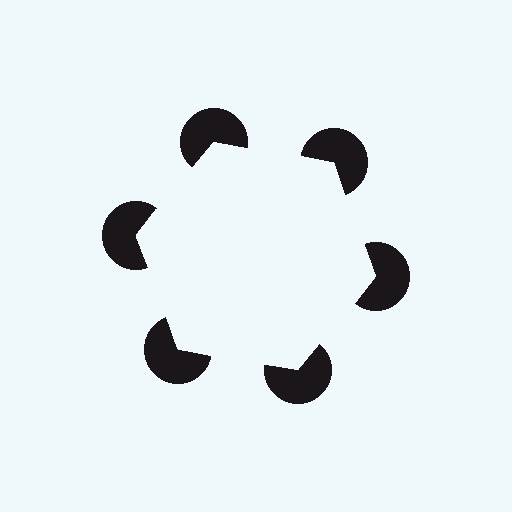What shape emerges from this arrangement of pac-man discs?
An illusory hexagon — its edges are inferred from the aligned wedge cuts in the pac-man discs, not physically drawn.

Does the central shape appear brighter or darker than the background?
It typically appears slightly brighter than the background, even though no actual brightness change is drawn.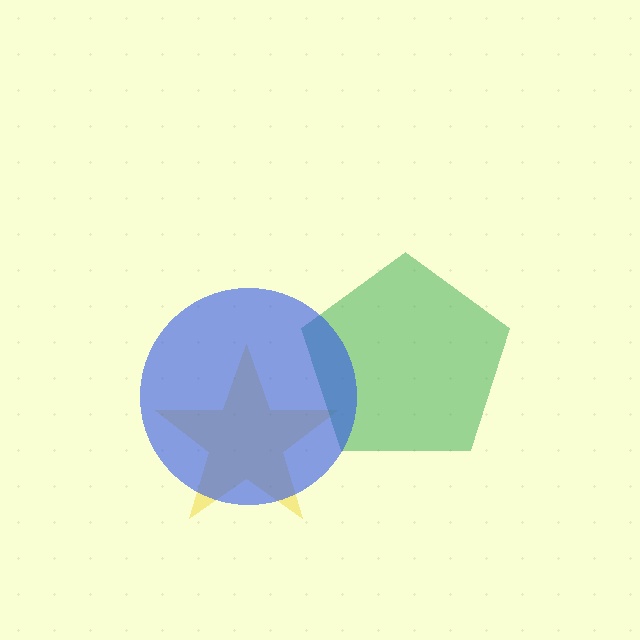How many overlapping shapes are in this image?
There are 3 overlapping shapes in the image.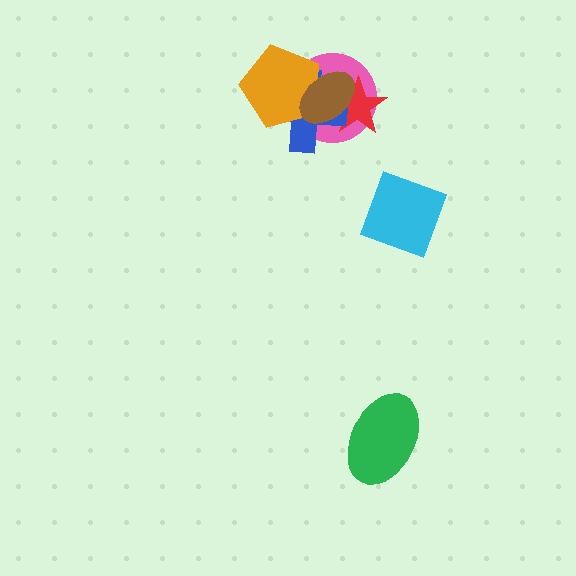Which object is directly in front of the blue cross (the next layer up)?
The orange pentagon is directly in front of the blue cross.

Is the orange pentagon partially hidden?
Yes, it is partially covered by another shape.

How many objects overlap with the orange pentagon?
3 objects overlap with the orange pentagon.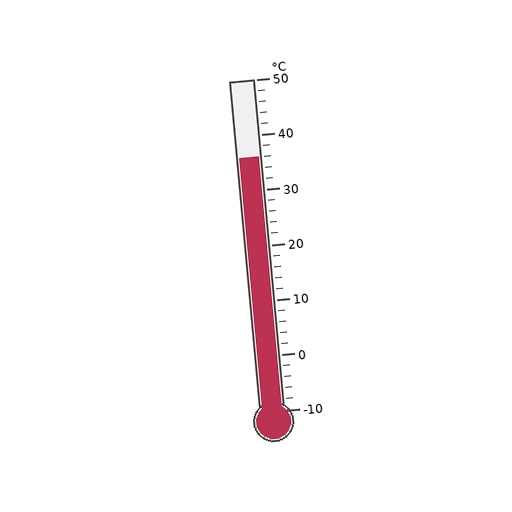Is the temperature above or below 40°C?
The temperature is below 40°C.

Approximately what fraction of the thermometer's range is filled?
The thermometer is filled to approximately 75% of its range.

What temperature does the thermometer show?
The thermometer shows approximately 36°C.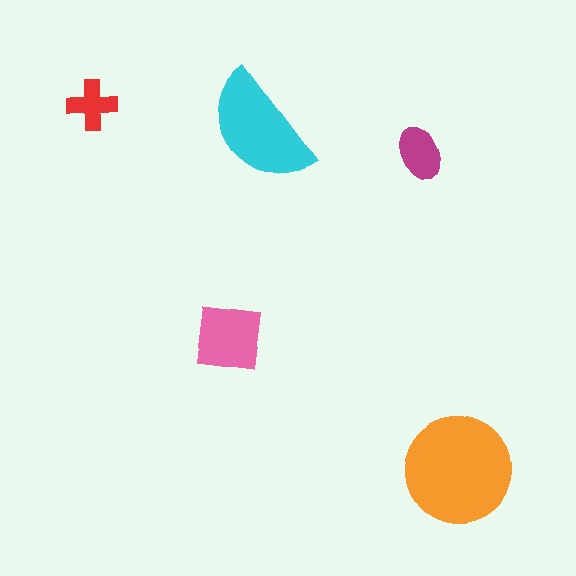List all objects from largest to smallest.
The orange circle, the cyan semicircle, the pink square, the magenta ellipse, the red cross.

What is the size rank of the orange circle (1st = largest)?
1st.